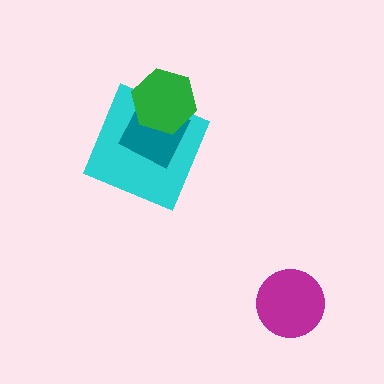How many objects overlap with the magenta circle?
0 objects overlap with the magenta circle.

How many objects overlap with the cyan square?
2 objects overlap with the cyan square.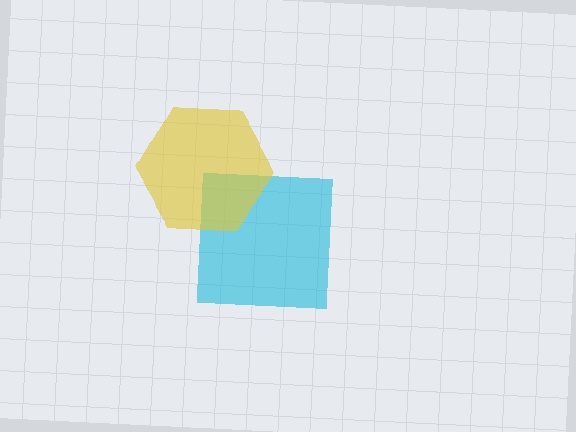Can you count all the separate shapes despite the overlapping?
Yes, there are 2 separate shapes.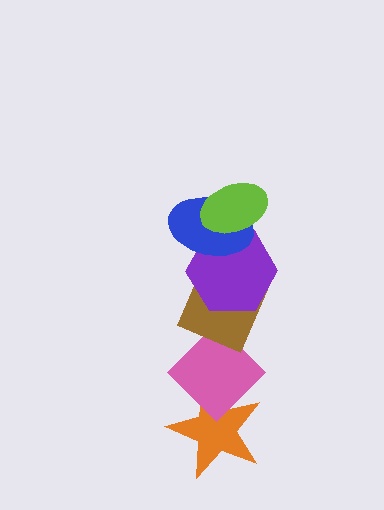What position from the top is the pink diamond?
The pink diamond is 5th from the top.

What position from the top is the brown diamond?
The brown diamond is 4th from the top.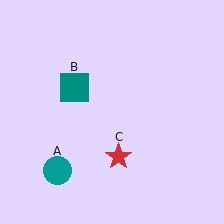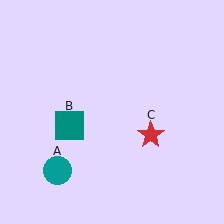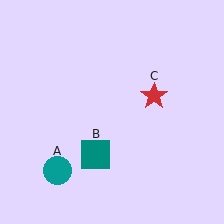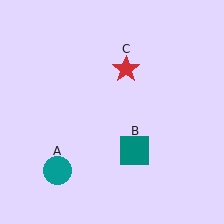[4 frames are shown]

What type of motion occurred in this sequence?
The teal square (object B), red star (object C) rotated counterclockwise around the center of the scene.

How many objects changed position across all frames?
2 objects changed position: teal square (object B), red star (object C).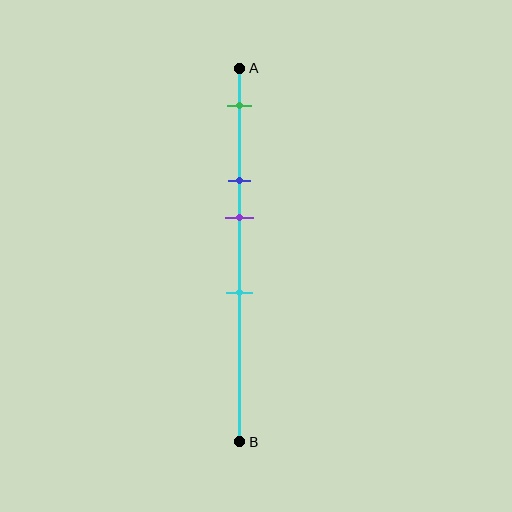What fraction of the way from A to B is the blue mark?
The blue mark is approximately 30% (0.3) of the way from A to B.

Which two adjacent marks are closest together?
The blue and purple marks are the closest adjacent pair.